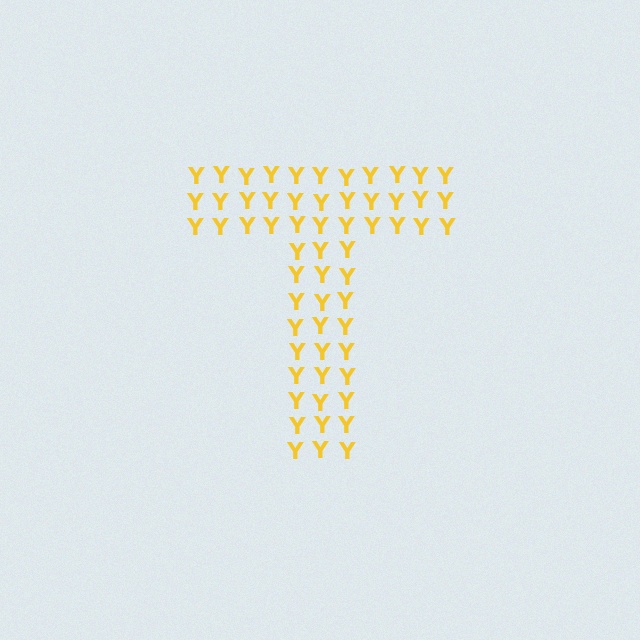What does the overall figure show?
The overall figure shows the letter T.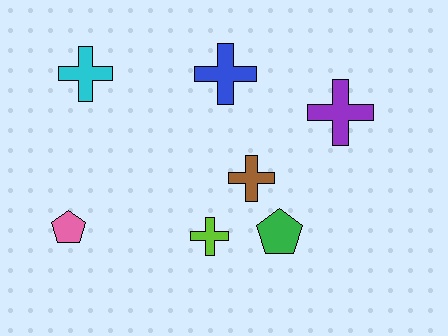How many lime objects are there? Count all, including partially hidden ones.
There is 1 lime object.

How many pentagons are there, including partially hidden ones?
There are 2 pentagons.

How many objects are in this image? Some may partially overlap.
There are 7 objects.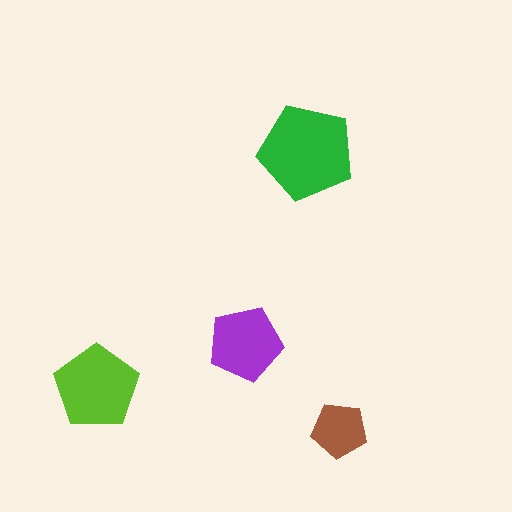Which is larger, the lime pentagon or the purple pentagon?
The lime one.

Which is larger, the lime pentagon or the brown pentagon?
The lime one.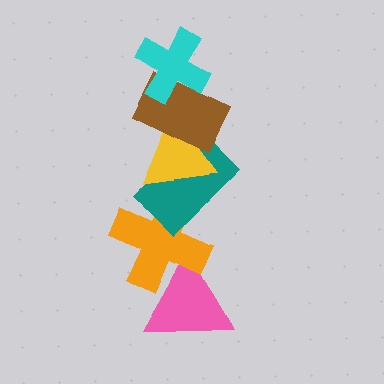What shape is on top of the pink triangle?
The orange cross is on top of the pink triangle.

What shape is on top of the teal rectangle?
The yellow triangle is on top of the teal rectangle.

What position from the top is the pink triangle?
The pink triangle is 6th from the top.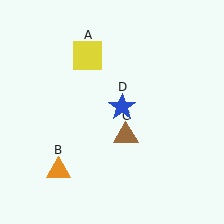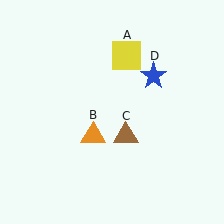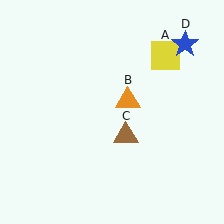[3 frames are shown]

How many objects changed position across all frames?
3 objects changed position: yellow square (object A), orange triangle (object B), blue star (object D).